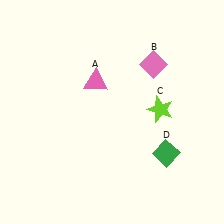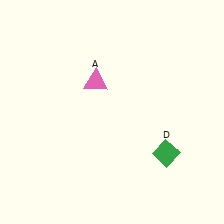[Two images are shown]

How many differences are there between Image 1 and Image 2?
There are 2 differences between the two images.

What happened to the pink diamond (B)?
The pink diamond (B) was removed in Image 2. It was in the top-right area of Image 1.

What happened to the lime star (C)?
The lime star (C) was removed in Image 2. It was in the top-right area of Image 1.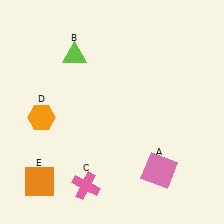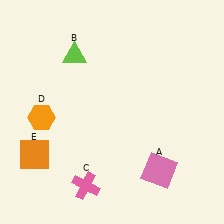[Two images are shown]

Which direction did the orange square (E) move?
The orange square (E) moved up.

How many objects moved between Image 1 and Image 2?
1 object moved between the two images.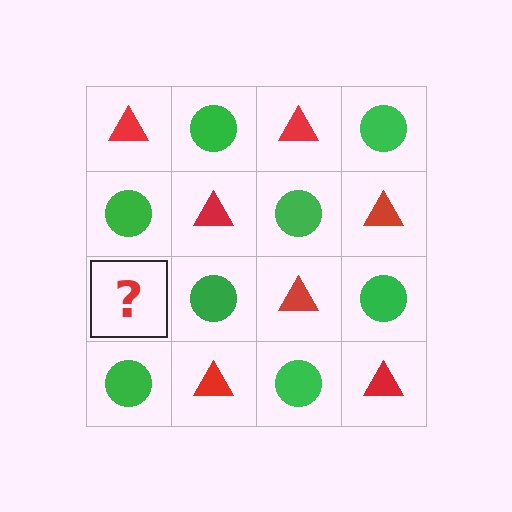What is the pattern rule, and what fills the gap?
The rule is that it alternates red triangle and green circle in a checkerboard pattern. The gap should be filled with a red triangle.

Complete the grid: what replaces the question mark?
The question mark should be replaced with a red triangle.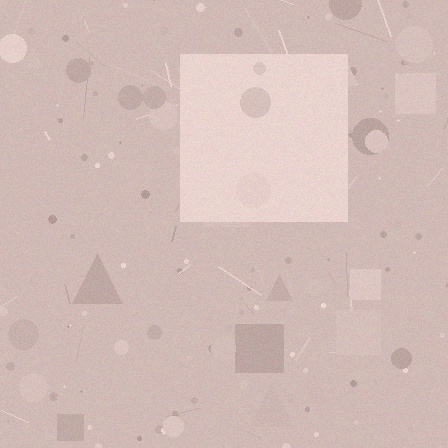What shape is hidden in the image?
A square is hidden in the image.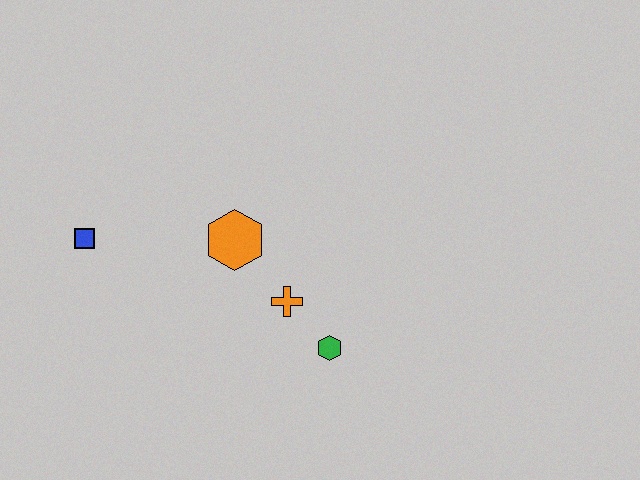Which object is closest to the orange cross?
The green hexagon is closest to the orange cross.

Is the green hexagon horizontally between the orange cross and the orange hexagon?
No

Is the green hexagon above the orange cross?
No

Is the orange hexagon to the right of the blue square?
Yes